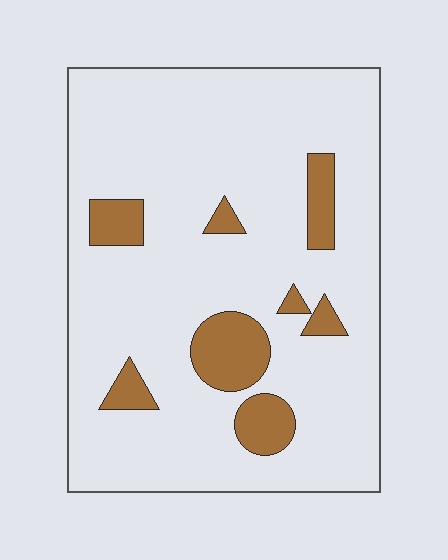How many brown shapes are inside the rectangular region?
8.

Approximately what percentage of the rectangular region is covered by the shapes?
Approximately 15%.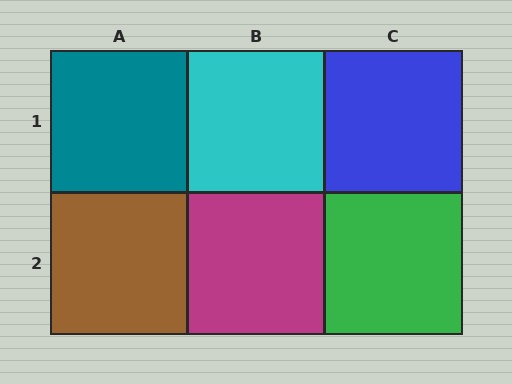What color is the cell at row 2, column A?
Brown.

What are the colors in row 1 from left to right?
Teal, cyan, blue.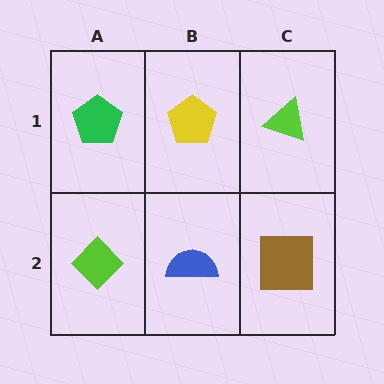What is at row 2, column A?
A lime diamond.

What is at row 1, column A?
A green pentagon.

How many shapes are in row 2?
3 shapes.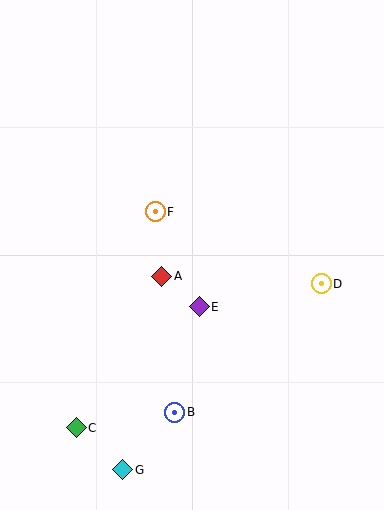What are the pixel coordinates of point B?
Point B is at (175, 412).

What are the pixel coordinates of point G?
Point G is at (123, 470).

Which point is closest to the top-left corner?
Point F is closest to the top-left corner.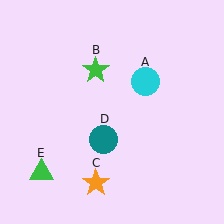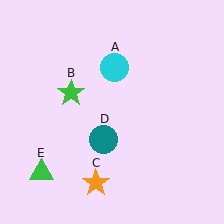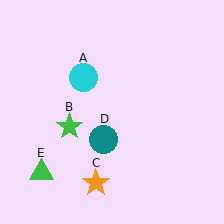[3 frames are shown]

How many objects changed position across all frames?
2 objects changed position: cyan circle (object A), green star (object B).